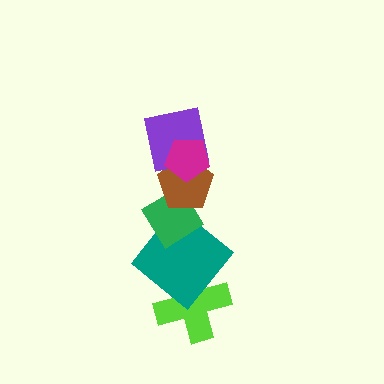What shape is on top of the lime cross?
The teal diamond is on top of the lime cross.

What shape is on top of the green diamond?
The brown pentagon is on top of the green diamond.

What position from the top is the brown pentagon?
The brown pentagon is 3rd from the top.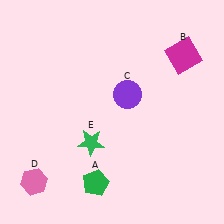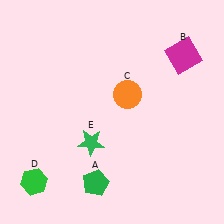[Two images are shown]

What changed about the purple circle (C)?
In Image 1, C is purple. In Image 2, it changed to orange.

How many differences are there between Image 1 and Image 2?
There are 2 differences between the two images.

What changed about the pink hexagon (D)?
In Image 1, D is pink. In Image 2, it changed to green.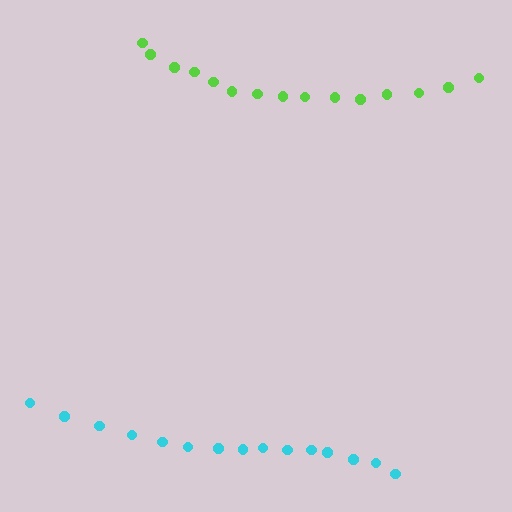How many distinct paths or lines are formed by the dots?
There are 2 distinct paths.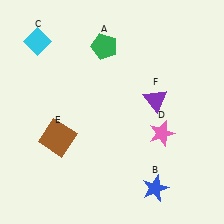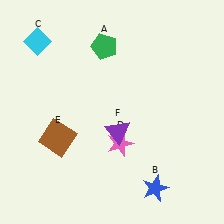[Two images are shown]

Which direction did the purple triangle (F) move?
The purple triangle (F) moved left.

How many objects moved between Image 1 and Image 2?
2 objects moved between the two images.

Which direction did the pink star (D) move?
The pink star (D) moved left.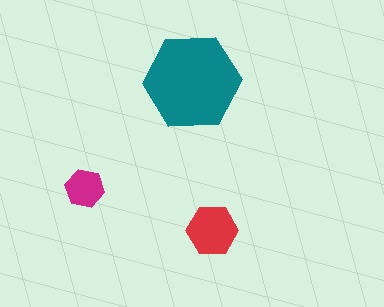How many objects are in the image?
There are 3 objects in the image.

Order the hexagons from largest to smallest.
the teal one, the red one, the magenta one.